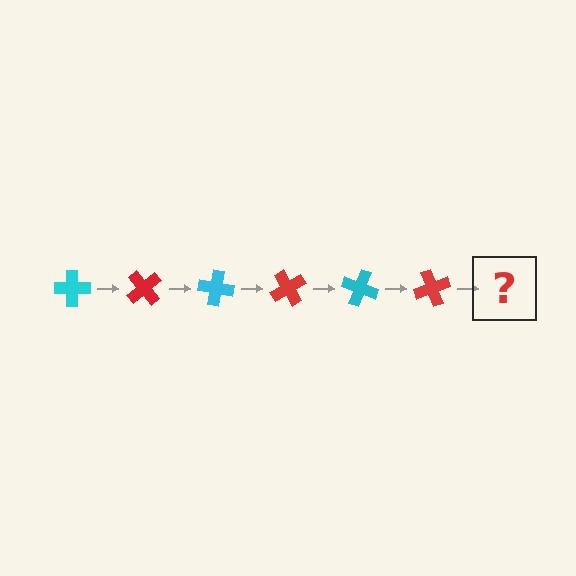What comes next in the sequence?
The next element should be a cyan cross, rotated 300 degrees from the start.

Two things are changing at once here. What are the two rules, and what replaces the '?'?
The two rules are that it rotates 50 degrees each step and the color cycles through cyan and red. The '?' should be a cyan cross, rotated 300 degrees from the start.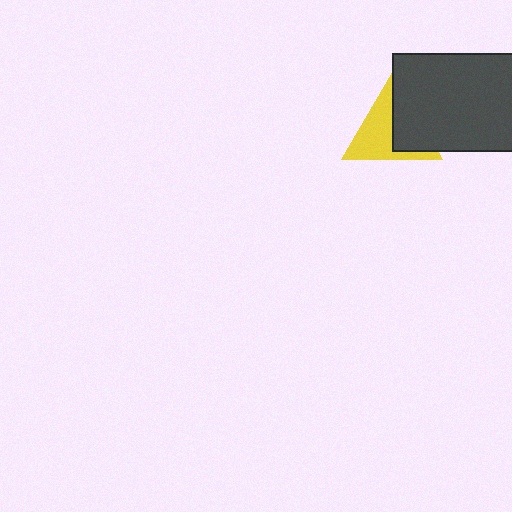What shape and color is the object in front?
The object in front is a dark gray rectangle.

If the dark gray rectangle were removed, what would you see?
You would see the complete yellow triangle.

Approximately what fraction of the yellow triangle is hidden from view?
Roughly 43% of the yellow triangle is hidden behind the dark gray rectangle.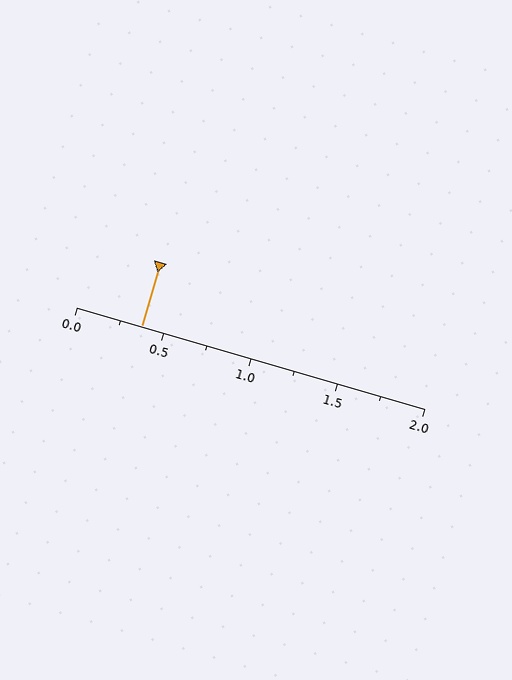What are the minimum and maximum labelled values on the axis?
The axis runs from 0.0 to 2.0.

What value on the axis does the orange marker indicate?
The marker indicates approximately 0.38.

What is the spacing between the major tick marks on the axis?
The major ticks are spaced 0.5 apart.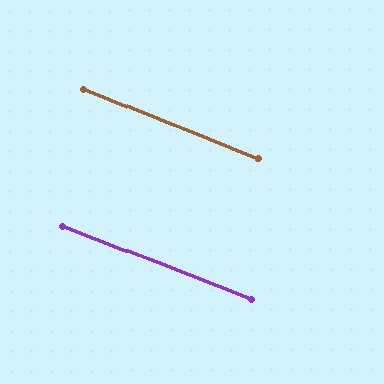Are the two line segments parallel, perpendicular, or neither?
Parallel — their directions differ by only 0.8°.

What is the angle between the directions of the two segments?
Approximately 1 degree.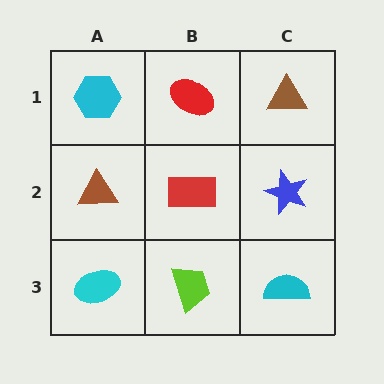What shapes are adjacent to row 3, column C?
A blue star (row 2, column C), a lime trapezoid (row 3, column B).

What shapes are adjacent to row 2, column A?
A cyan hexagon (row 1, column A), a cyan ellipse (row 3, column A), a red rectangle (row 2, column B).